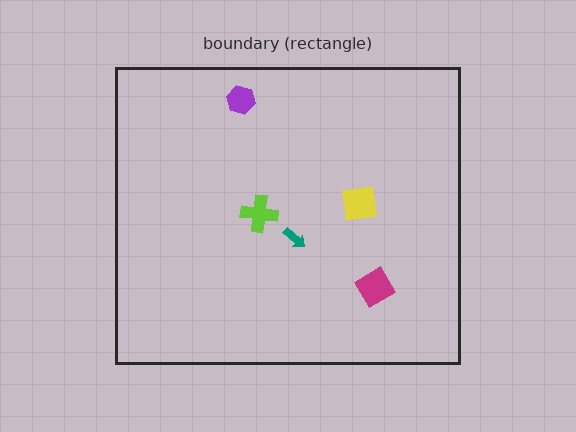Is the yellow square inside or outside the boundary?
Inside.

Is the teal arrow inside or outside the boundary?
Inside.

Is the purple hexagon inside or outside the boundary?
Inside.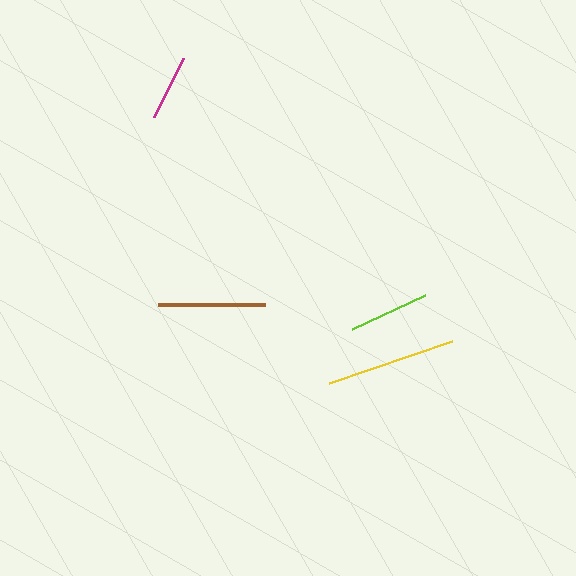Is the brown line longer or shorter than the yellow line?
The yellow line is longer than the brown line.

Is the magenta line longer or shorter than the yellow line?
The yellow line is longer than the magenta line.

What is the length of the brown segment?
The brown segment is approximately 106 pixels long.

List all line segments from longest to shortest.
From longest to shortest: yellow, brown, lime, magenta.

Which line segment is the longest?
The yellow line is the longest at approximately 130 pixels.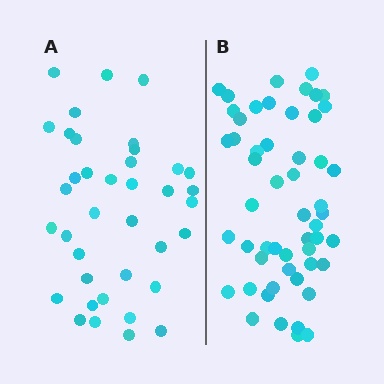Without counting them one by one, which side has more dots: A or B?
Region B (the right region) has more dots.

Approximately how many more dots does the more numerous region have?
Region B has approximately 15 more dots than region A.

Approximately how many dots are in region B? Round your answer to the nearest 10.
About 50 dots. (The exact count is 53, which rounds to 50.)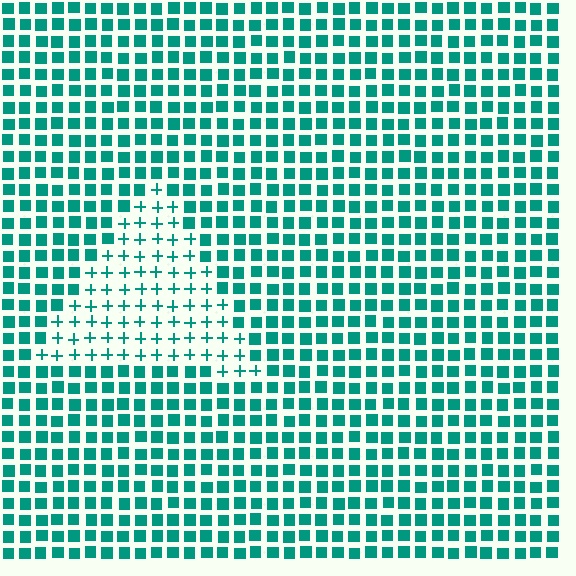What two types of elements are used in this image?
The image uses plus signs inside the triangle region and squares outside it.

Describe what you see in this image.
The image is filled with small teal elements arranged in a uniform grid. A triangle-shaped region contains plus signs, while the surrounding area contains squares. The boundary is defined purely by the change in element shape.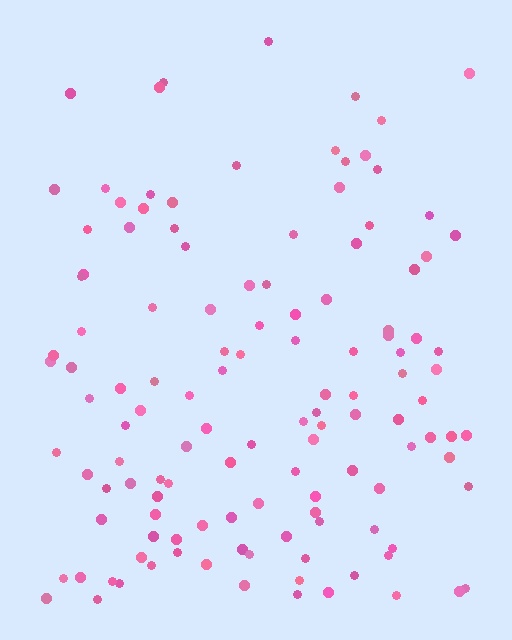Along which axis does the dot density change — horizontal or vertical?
Vertical.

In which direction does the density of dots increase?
From top to bottom, with the bottom side densest.